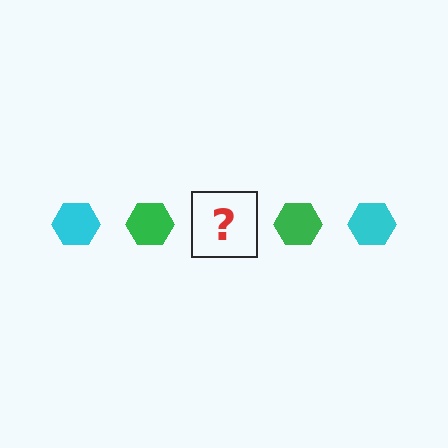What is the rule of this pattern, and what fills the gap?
The rule is that the pattern cycles through cyan, green hexagons. The gap should be filled with a cyan hexagon.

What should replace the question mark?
The question mark should be replaced with a cyan hexagon.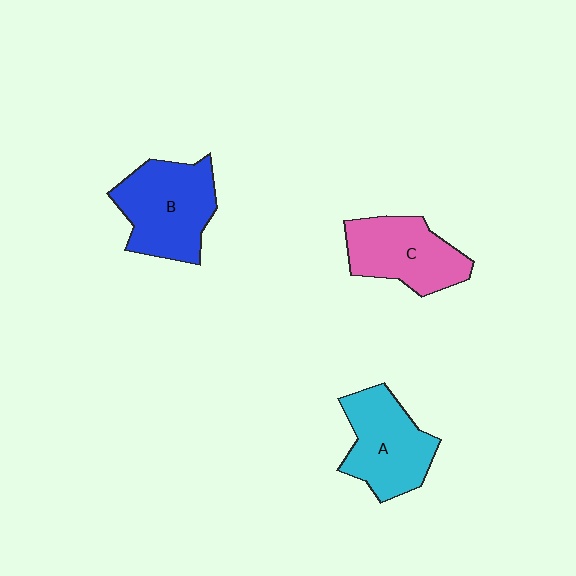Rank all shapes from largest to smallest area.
From largest to smallest: B (blue), A (cyan), C (pink).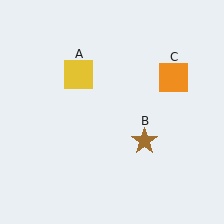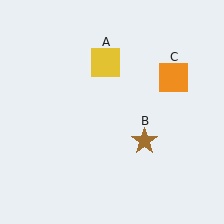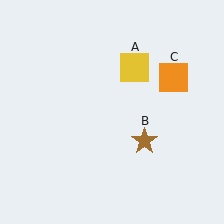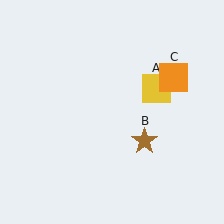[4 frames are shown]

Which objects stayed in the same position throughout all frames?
Brown star (object B) and orange square (object C) remained stationary.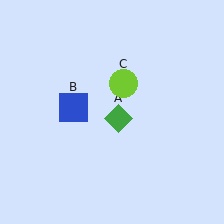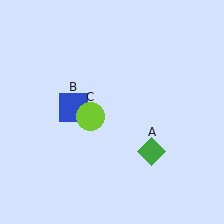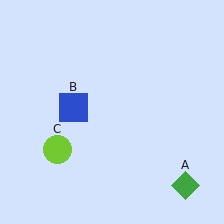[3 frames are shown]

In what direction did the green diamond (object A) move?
The green diamond (object A) moved down and to the right.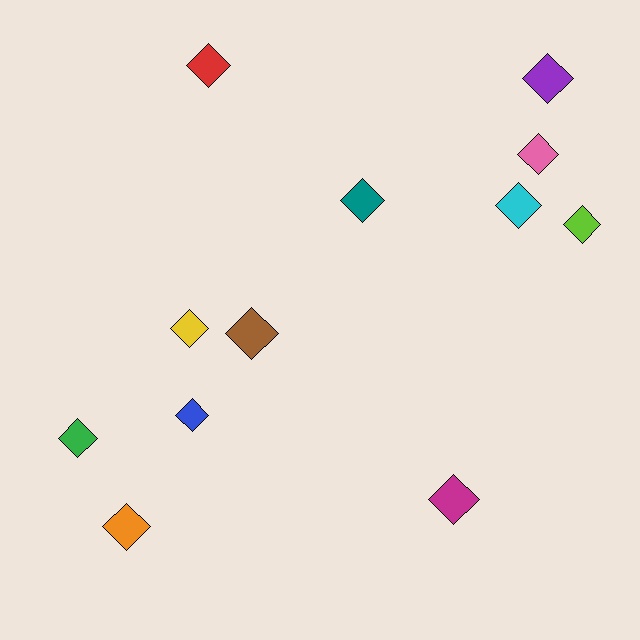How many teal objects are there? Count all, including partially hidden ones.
There is 1 teal object.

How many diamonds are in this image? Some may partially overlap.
There are 12 diamonds.